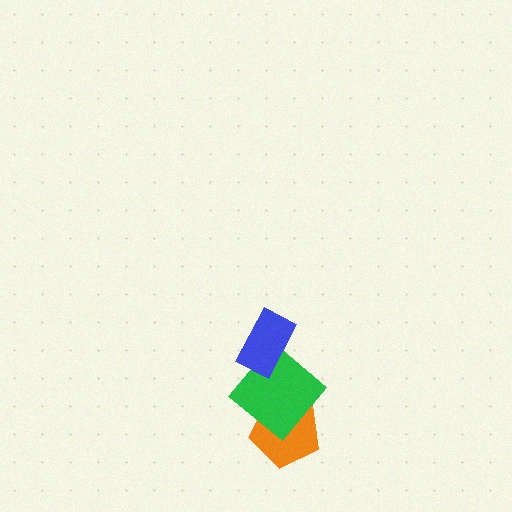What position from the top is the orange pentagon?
The orange pentagon is 3rd from the top.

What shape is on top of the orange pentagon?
The green diamond is on top of the orange pentagon.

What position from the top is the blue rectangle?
The blue rectangle is 1st from the top.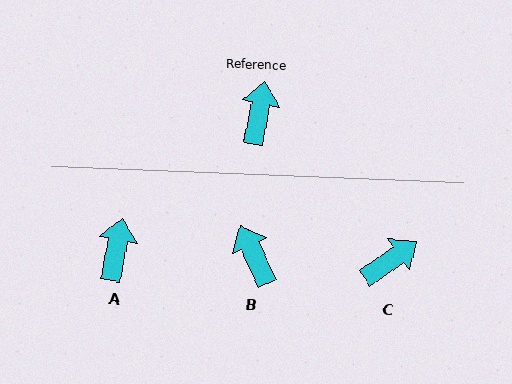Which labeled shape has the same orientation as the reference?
A.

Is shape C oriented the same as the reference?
No, it is off by about 43 degrees.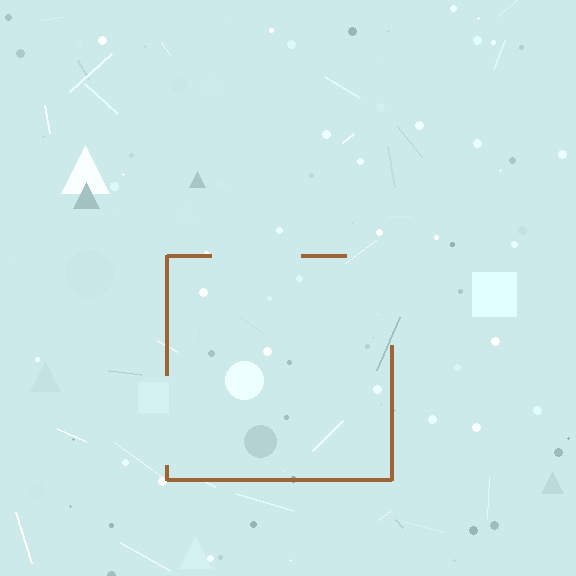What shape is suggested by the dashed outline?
The dashed outline suggests a square.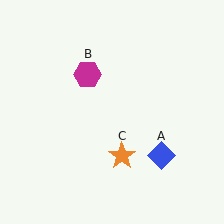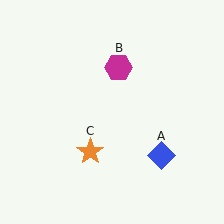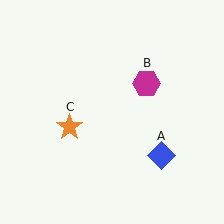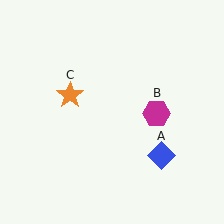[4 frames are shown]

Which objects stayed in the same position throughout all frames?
Blue diamond (object A) remained stationary.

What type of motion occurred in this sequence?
The magenta hexagon (object B), orange star (object C) rotated clockwise around the center of the scene.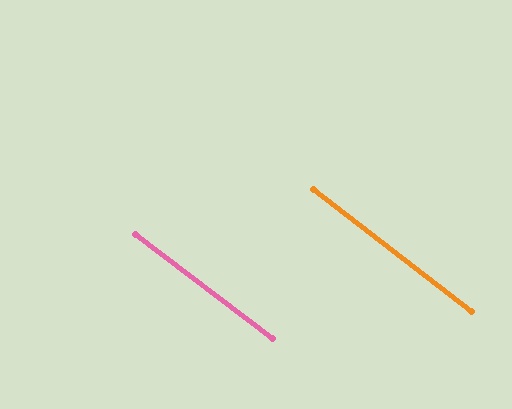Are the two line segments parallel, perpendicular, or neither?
Parallel — their directions differ by only 0.7°.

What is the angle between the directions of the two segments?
Approximately 1 degree.